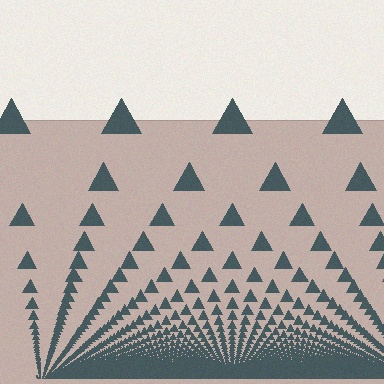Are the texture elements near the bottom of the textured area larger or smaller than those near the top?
Smaller. The gradient is inverted — elements near the bottom are smaller and denser.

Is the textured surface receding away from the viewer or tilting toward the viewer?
The surface appears to tilt toward the viewer. Texture elements get larger and sparser toward the top.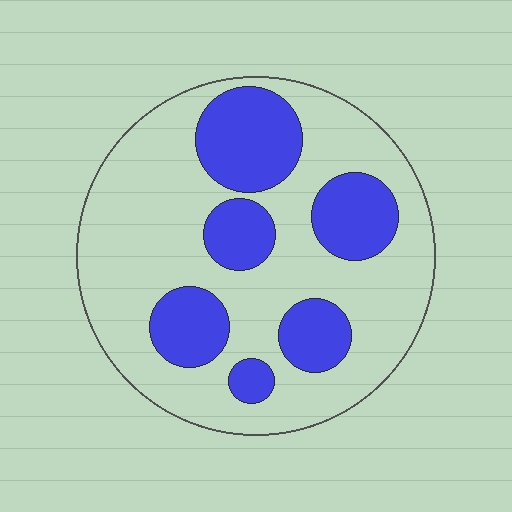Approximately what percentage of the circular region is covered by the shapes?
Approximately 30%.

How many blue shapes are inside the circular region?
6.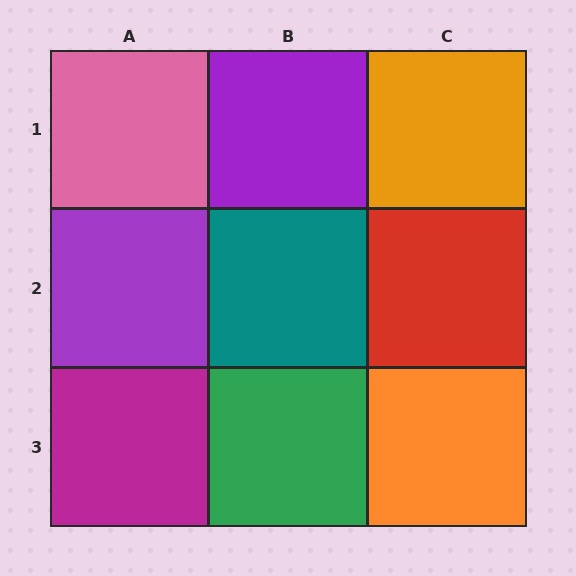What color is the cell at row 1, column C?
Orange.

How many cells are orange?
2 cells are orange.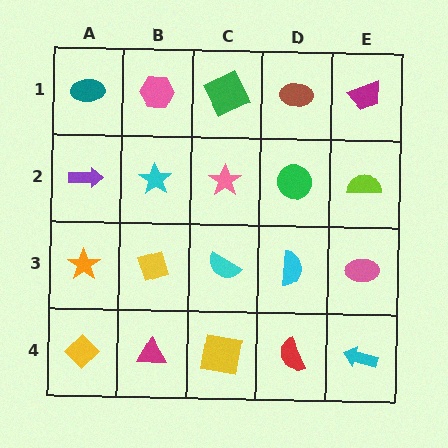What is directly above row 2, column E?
A magenta trapezoid.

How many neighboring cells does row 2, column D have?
4.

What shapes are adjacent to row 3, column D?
A green circle (row 2, column D), a red semicircle (row 4, column D), a cyan semicircle (row 3, column C), a pink ellipse (row 3, column E).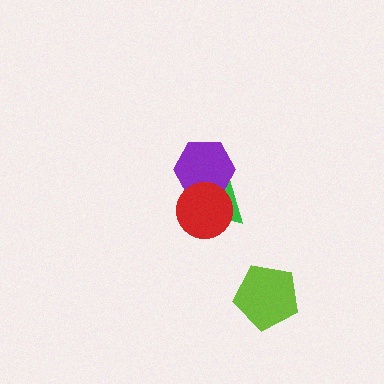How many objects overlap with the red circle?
2 objects overlap with the red circle.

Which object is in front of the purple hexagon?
The red circle is in front of the purple hexagon.